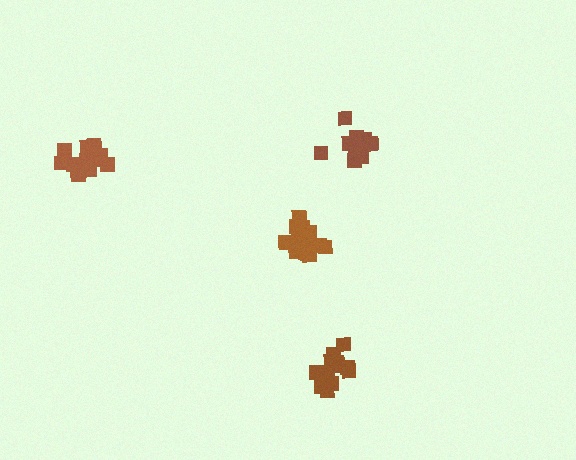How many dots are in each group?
Group 1: 14 dots, Group 2: 12 dots, Group 3: 18 dots, Group 4: 17 dots (61 total).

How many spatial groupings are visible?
There are 4 spatial groupings.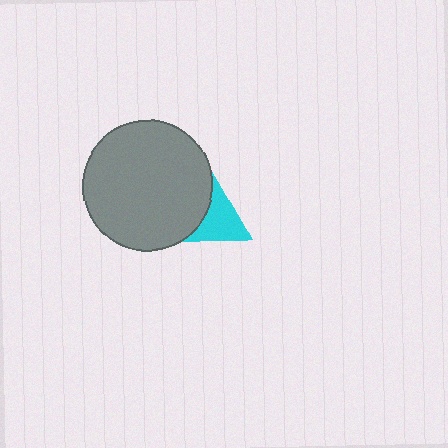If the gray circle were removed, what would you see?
You would see the complete cyan triangle.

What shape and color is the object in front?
The object in front is a gray circle.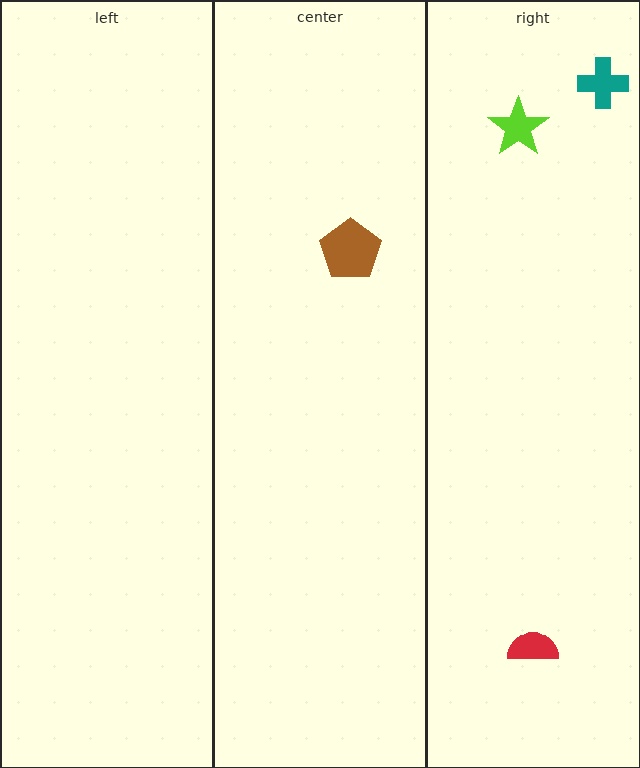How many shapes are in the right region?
3.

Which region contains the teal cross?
The right region.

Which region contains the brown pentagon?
The center region.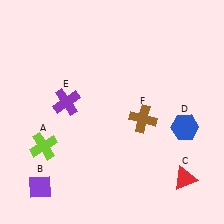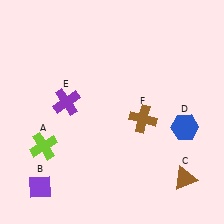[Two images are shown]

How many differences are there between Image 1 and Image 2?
There is 1 difference between the two images.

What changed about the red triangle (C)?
In Image 1, C is red. In Image 2, it changed to brown.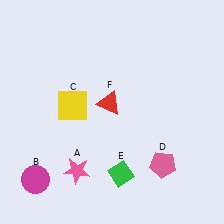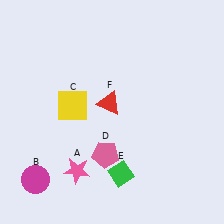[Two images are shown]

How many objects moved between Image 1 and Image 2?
1 object moved between the two images.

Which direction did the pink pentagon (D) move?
The pink pentagon (D) moved left.